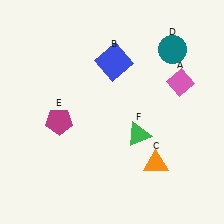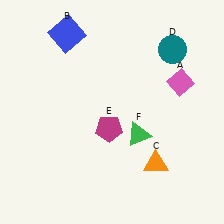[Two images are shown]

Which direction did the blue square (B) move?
The blue square (B) moved left.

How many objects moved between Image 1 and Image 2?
2 objects moved between the two images.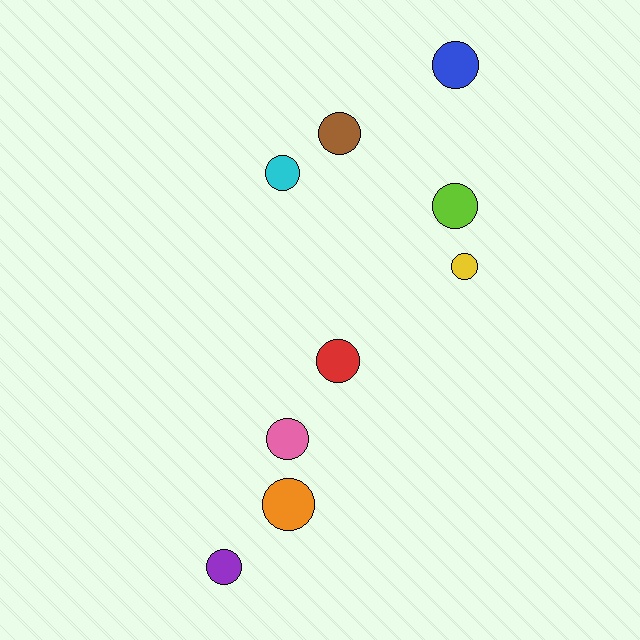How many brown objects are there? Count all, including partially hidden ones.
There is 1 brown object.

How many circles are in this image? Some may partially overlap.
There are 9 circles.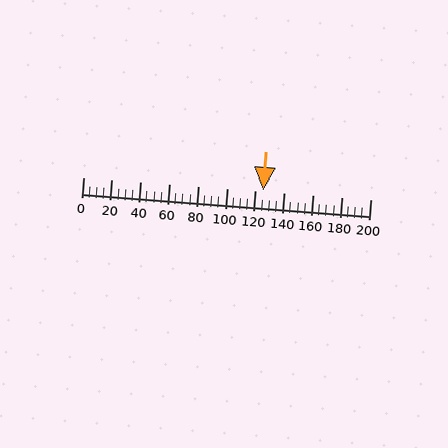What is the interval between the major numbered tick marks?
The major tick marks are spaced 20 units apart.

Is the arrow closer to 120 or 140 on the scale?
The arrow is closer to 120.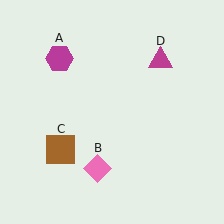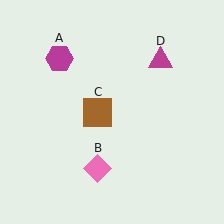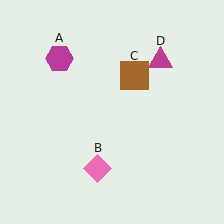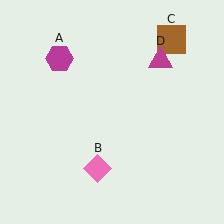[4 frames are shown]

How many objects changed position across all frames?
1 object changed position: brown square (object C).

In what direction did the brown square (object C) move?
The brown square (object C) moved up and to the right.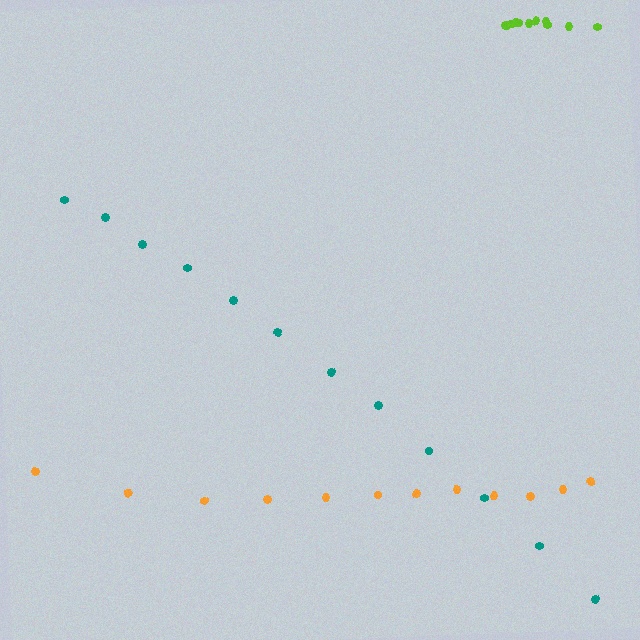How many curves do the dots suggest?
There are 3 distinct paths.